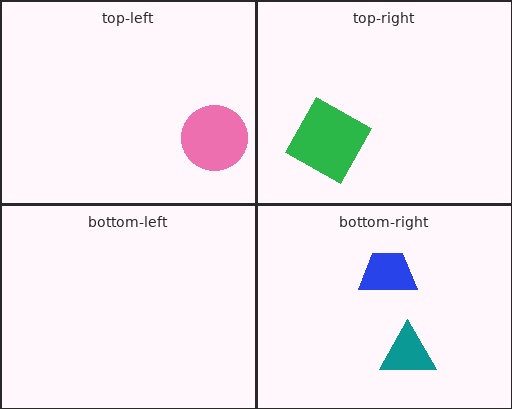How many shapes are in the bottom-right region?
2.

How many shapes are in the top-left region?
1.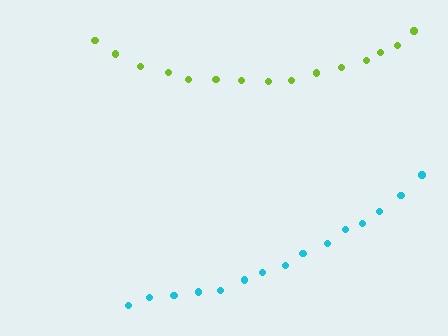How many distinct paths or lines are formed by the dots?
There are 2 distinct paths.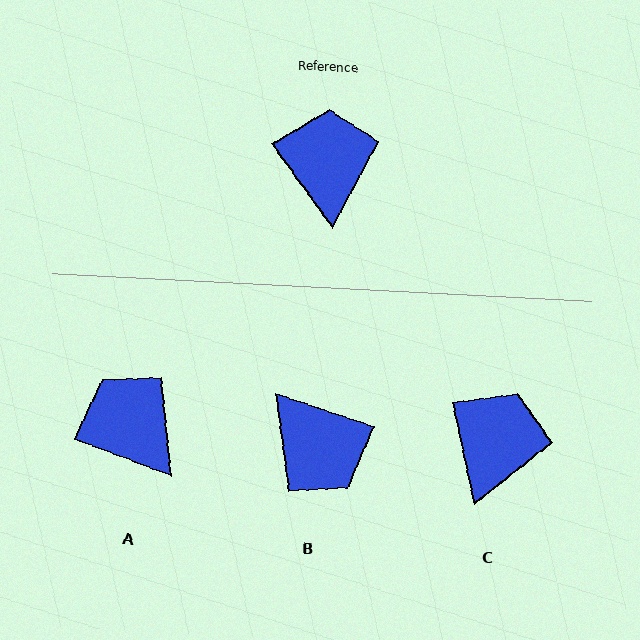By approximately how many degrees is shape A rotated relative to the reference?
Approximately 34 degrees counter-clockwise.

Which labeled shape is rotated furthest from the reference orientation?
B, about 144 degrees away.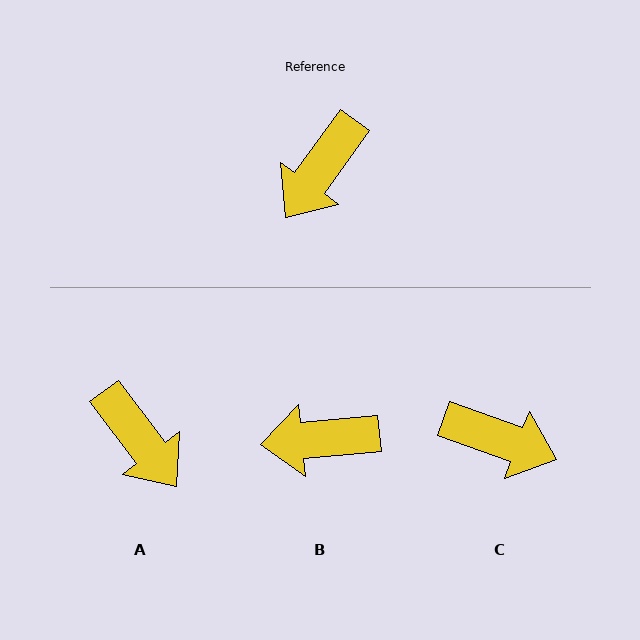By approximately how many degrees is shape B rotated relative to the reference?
Approximately 49 degrees clockwise.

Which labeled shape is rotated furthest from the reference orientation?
C, about 106 degrees away.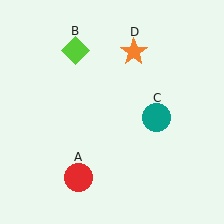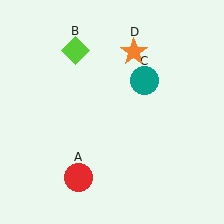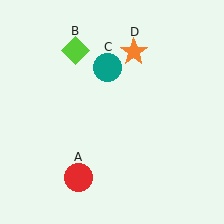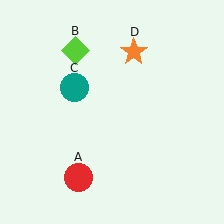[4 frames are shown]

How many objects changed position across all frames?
1 object changed position: teal circle (object C).